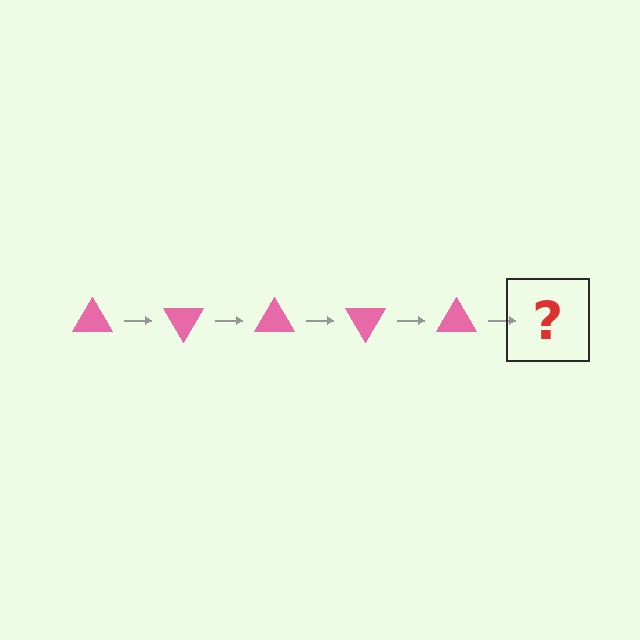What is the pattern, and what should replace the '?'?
The pattern is that the triangle rotates 60 degrees each step. The '?' should be a pink triangle rotated 300 degrees.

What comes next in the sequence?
The next element should be a pink triangle rotated 300 degrees.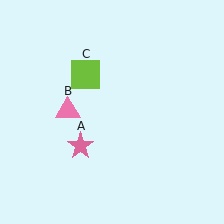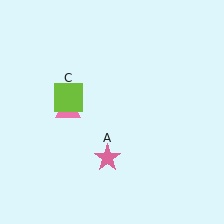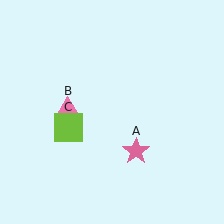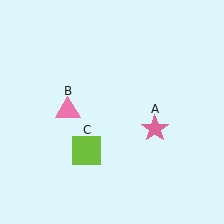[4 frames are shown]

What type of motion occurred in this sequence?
The pink star (object A), lime square (object C) rotated counterclockwise around the center of the scene.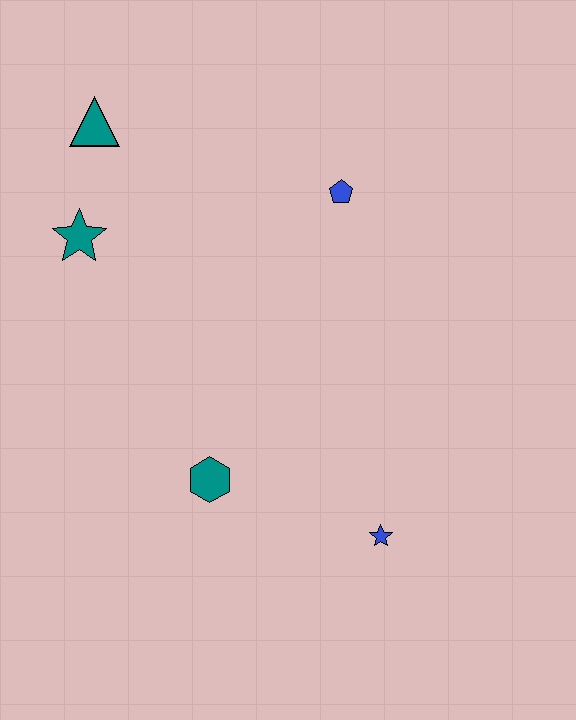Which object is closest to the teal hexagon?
The blue star is closest to the teal hexagon.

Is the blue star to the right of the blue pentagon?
Yes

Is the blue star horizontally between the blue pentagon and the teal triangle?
No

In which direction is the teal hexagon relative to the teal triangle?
The teal hexagon is below the teal triangle.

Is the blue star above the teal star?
No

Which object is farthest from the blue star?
The teal triangle is farthest from the blue star.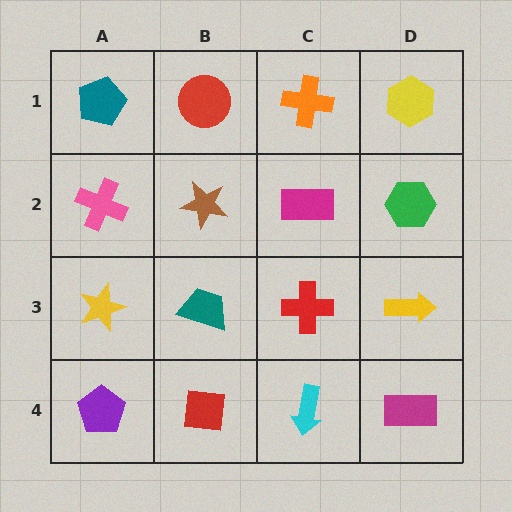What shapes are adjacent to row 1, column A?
A pink cross (row 2, column A), a red circle (row 1, column B).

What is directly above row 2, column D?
A yellow hexagon.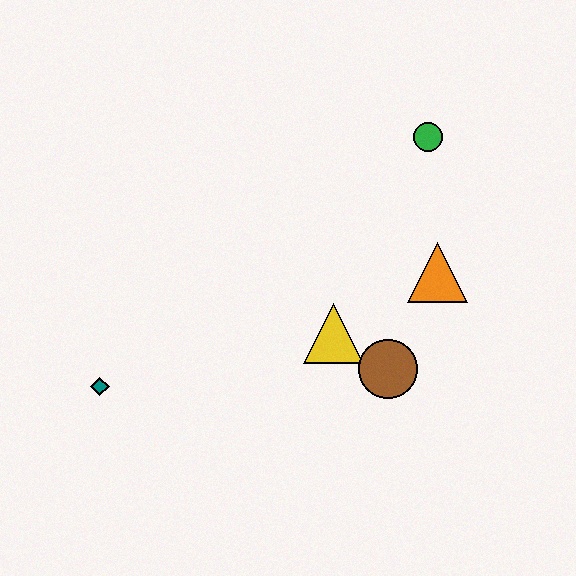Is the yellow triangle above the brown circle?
Yes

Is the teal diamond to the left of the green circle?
Yes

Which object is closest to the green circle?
The orange triangle is closest to the green circle.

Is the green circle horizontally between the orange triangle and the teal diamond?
Yes